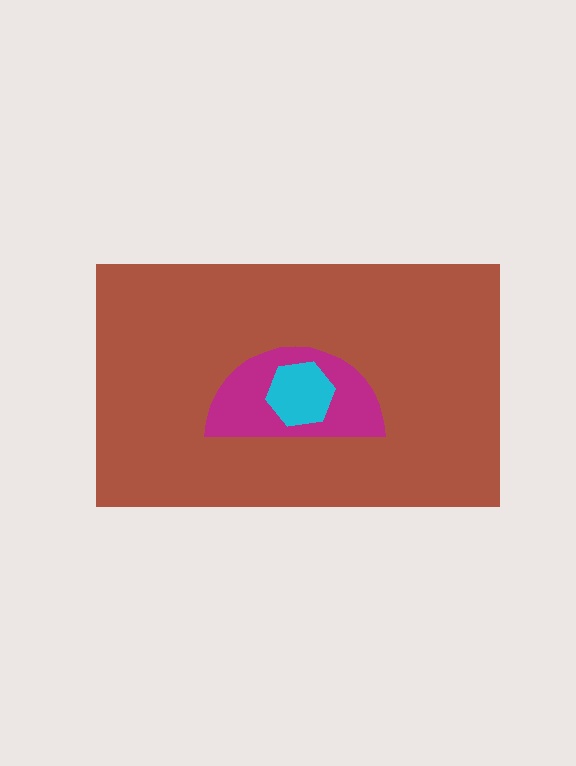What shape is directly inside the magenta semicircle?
The cyan hexagon.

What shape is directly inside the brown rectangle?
The magenta semicircle.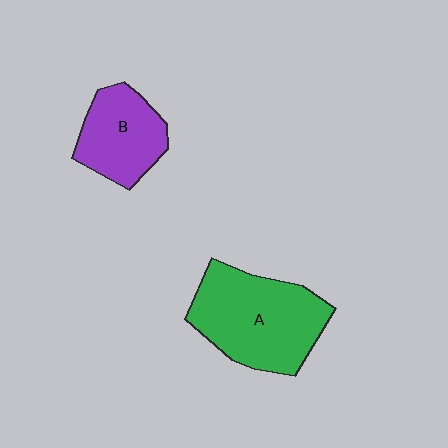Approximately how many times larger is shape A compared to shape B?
Approximately 1.6 times.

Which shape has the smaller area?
Shape B (purple).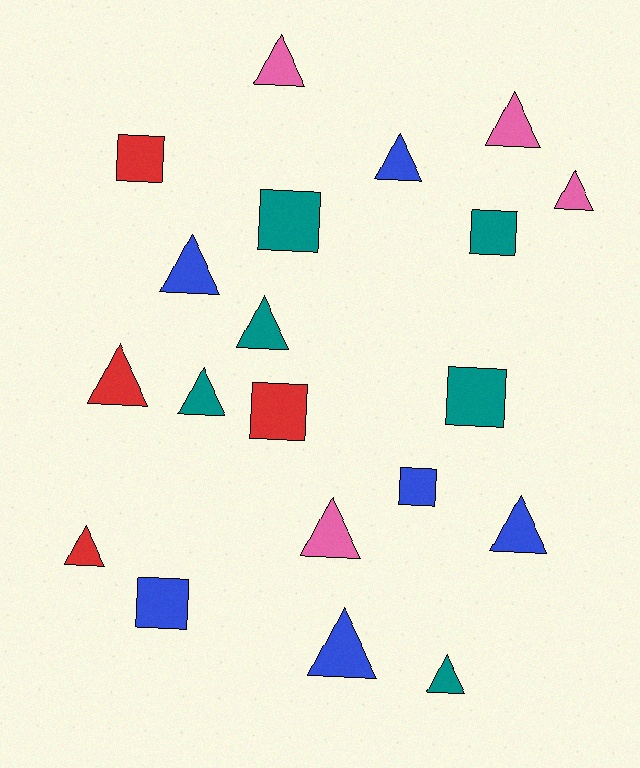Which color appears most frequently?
Blue, with 6 objects.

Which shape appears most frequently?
Triangle, with 13 objects.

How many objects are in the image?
There are 20 objects.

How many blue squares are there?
There are 2 blue squares.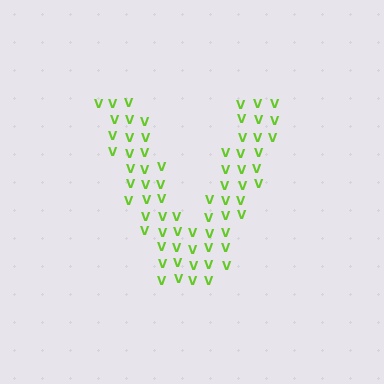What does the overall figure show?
The overall figure shows the letter V.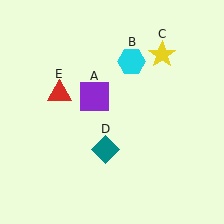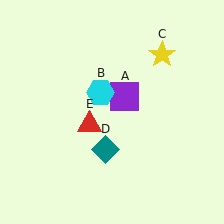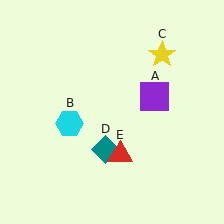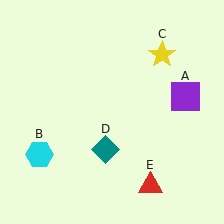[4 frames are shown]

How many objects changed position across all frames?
3 objects changed position: purple square (object A), cyan hexagon (object B), red triangle (object E).